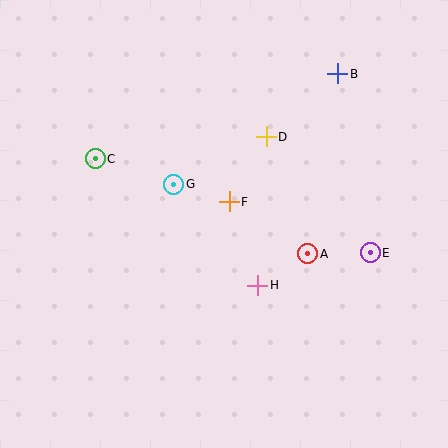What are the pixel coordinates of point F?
Point F is at (229, 202).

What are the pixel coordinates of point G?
Point G is at (174, 184).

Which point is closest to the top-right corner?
Point B is closest to the top-right corner.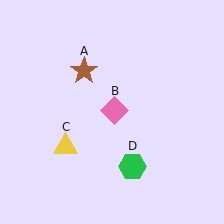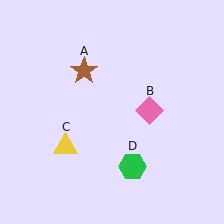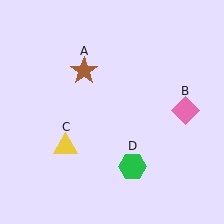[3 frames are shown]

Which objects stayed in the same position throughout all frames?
Brown star (object A) and yellow triangle (object C) and green hexagon (object D) remained stationary.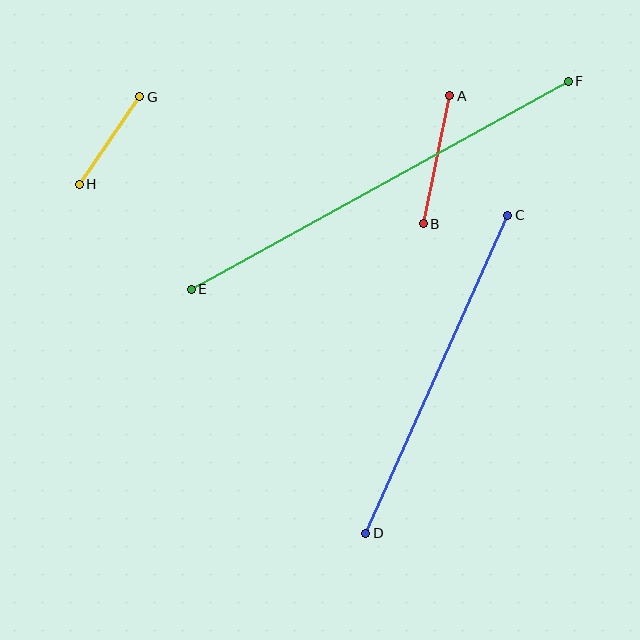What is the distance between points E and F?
The distance is approximately 431 pixels.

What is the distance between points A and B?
The distance is approximately 131 pixels.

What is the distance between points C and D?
The distance is approximately 349 pixels.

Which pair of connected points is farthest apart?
Points E and F are farthest apart.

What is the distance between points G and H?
The distance is approximately 106 pixels.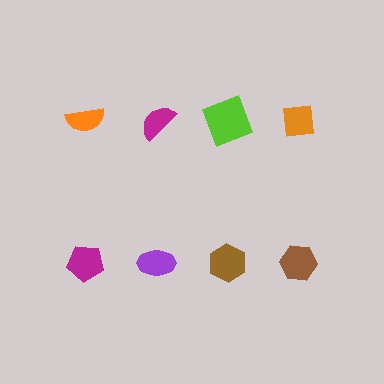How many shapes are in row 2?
4 shapes.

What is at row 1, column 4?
An orange square.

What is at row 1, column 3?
A lime square.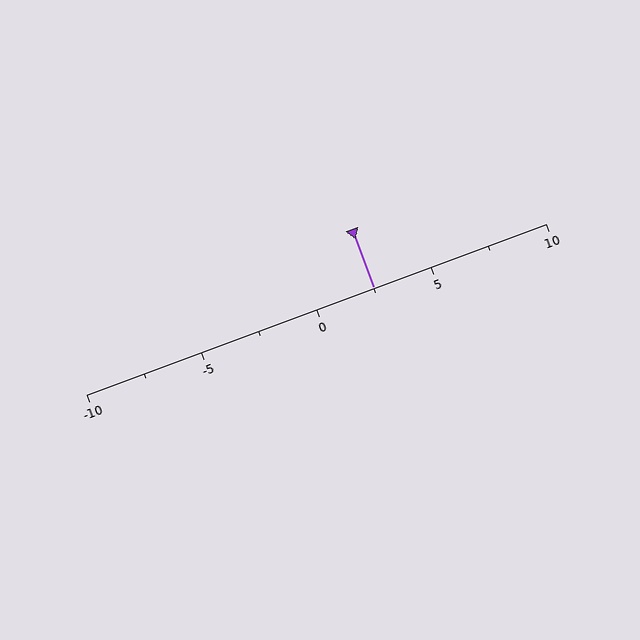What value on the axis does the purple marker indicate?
The marker indicates approximately 2.5.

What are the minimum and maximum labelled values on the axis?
The axis runs from -10 to 10.